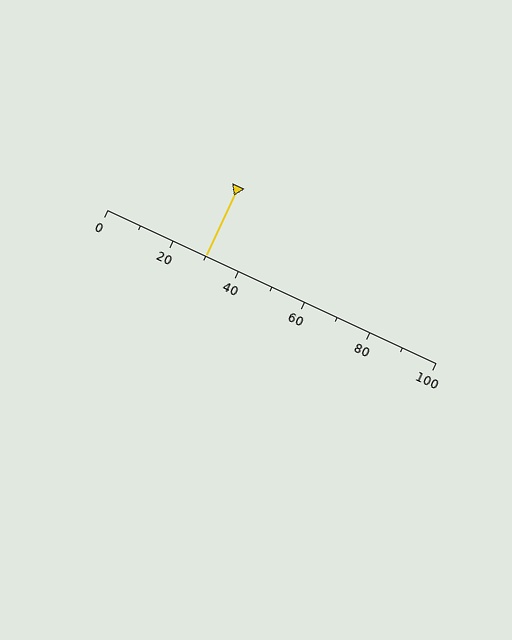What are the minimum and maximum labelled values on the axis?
The axis runs from 0 to 100.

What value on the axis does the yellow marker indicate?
The marker indicates approximately 30.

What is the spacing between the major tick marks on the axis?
The major ticks are spaced 20 apart.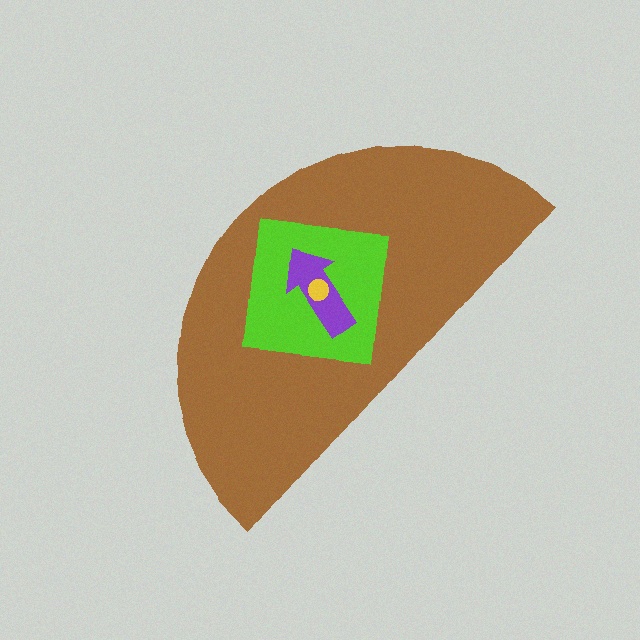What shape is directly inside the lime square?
The purple arrow.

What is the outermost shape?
The brown semicircle.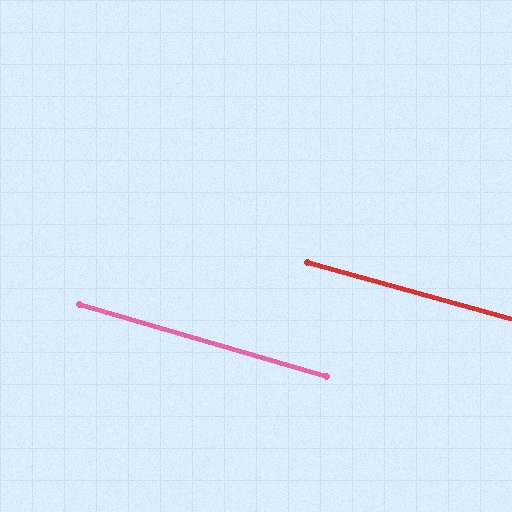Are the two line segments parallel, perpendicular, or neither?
Parallel — their directions differ by only 0.8°.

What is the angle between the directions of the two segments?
Approximately 1 degree.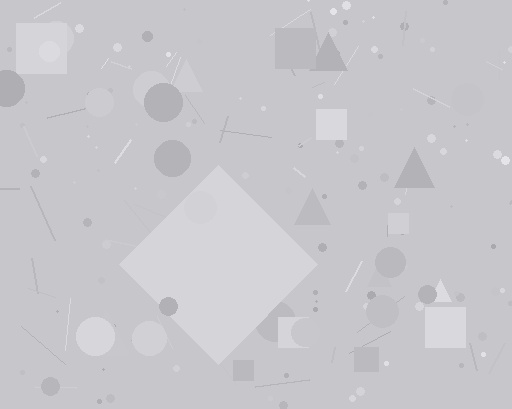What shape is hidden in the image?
A diamond is hidden in the image.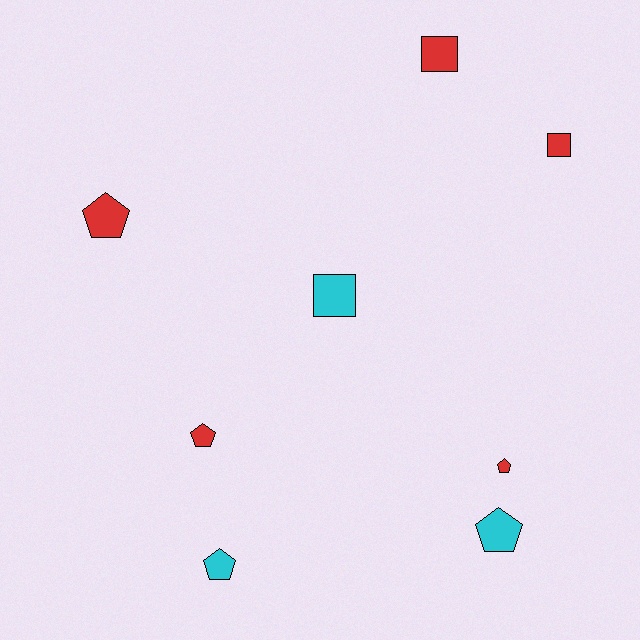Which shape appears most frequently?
Pentagon, with 5 objects.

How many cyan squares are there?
There is 1 cyan square.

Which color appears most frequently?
Red, with 5 objects.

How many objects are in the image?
There are 8 objects.